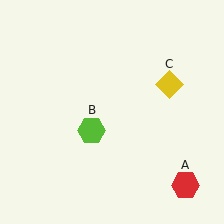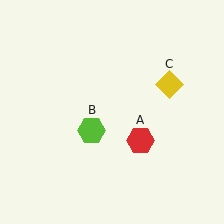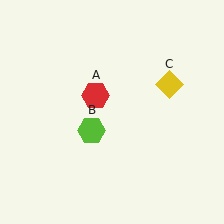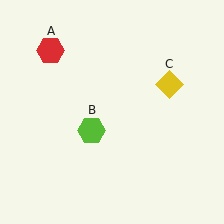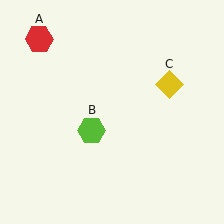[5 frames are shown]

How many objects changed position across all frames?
1 object changed position: red hexagon (object A).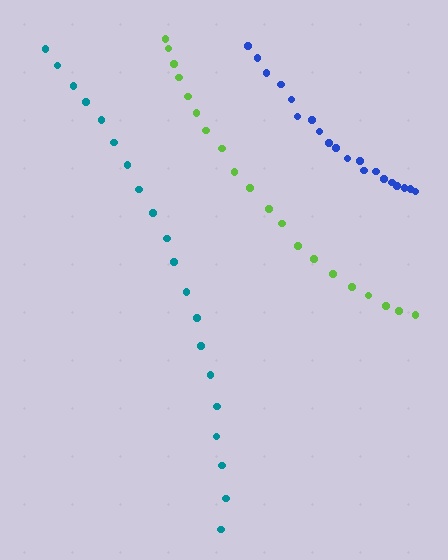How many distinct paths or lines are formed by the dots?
There are 3 distinct paths.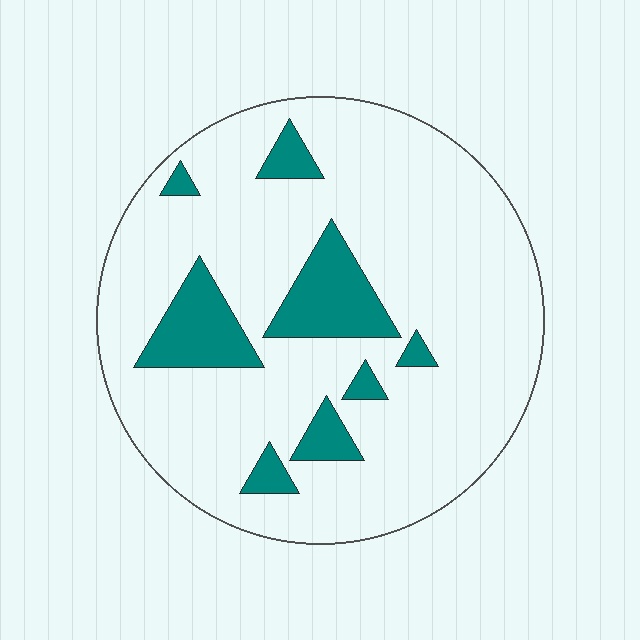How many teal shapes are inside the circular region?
8.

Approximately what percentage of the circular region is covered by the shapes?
Approximately 15%.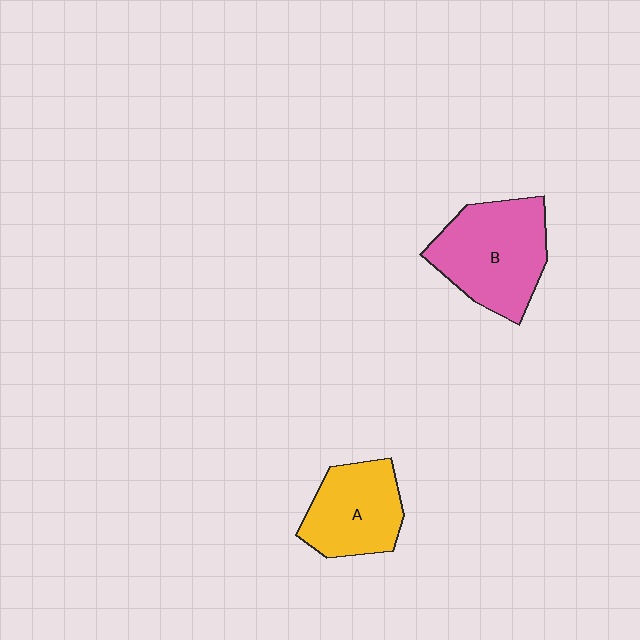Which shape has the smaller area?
Shape A (yellow).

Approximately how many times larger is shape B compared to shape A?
Approximately 1.3 times.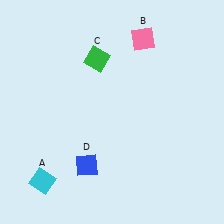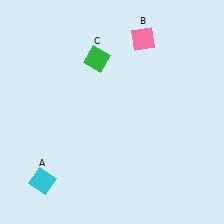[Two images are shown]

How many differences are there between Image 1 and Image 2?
There is 1 difference between the two images.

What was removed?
The blue diamond (D) was removed in Image 2.